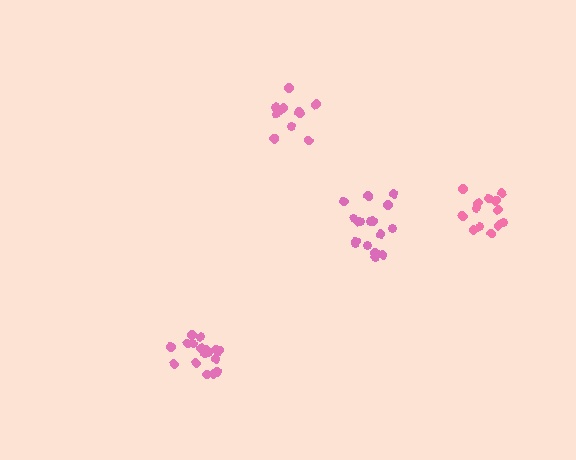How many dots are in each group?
Group 1: 11 dots, Group 2: 17 dots, Group 3: 13 dots, Group 4: 17 dots (58 total).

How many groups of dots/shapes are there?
There are 4 groups.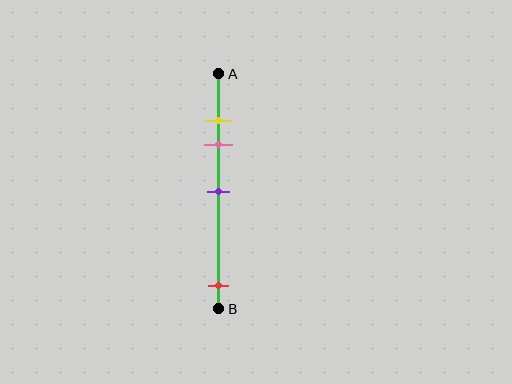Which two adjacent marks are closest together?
The yellow and pink marks are the closest adjacent pair.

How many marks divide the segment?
There are 4 marks dividing the segment.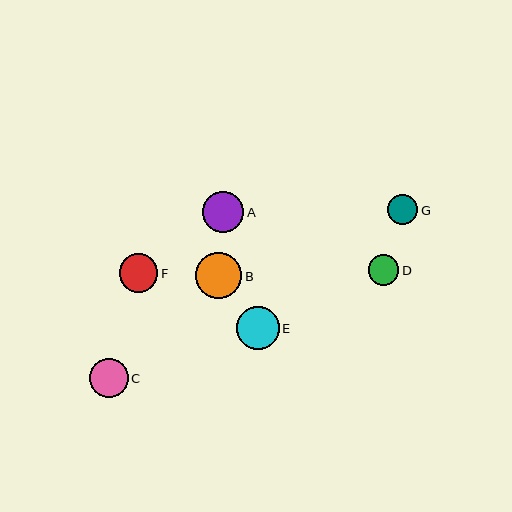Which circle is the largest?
Circle B is the largest with a size of approximately 46 pixels.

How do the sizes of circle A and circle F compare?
Circle A and circle F are approximately the same size.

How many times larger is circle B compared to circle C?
Circle B is approximately 1.2 times the size of circle C.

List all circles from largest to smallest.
From largest to smallest: B, E, A, C, F, D, G.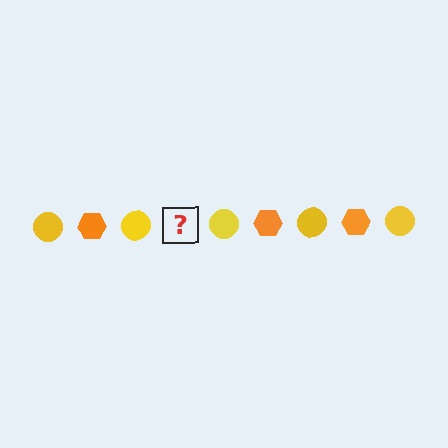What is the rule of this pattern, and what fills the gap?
The rule is that the pattern alternates between yellow circle and orange hexagon. The gap should be filled with an orange hexagon.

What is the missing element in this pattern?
The missing element is an orange hexagon.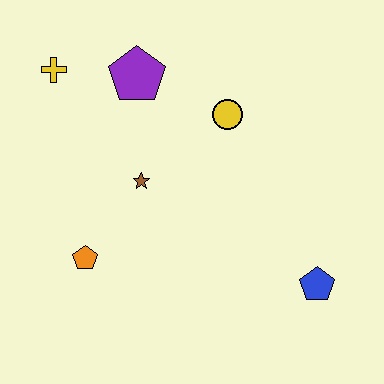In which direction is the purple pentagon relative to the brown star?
The purple pentagon is above the brown star.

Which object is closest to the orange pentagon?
The brown star is closest to the orange pentagon.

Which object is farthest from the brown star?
The blue pentagon is farthest from the brown star.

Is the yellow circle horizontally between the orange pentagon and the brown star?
No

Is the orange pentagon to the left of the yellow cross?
No